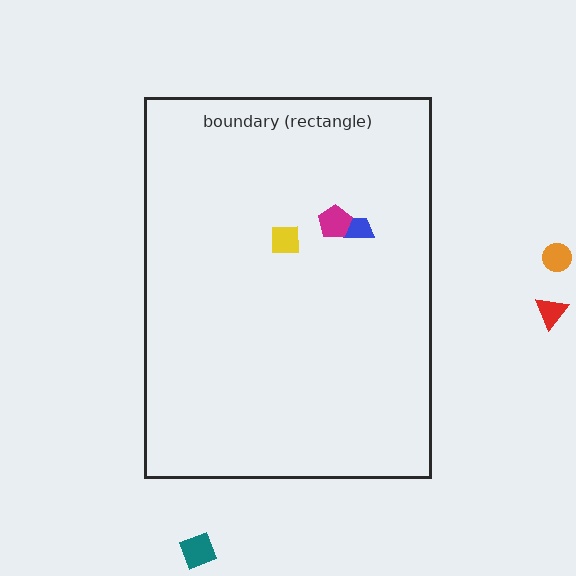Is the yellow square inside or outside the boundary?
Inside.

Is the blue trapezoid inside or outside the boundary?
Inside.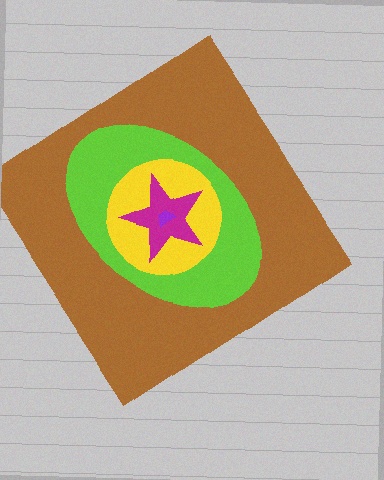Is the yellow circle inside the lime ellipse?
Yes.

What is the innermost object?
The purple trapezoid.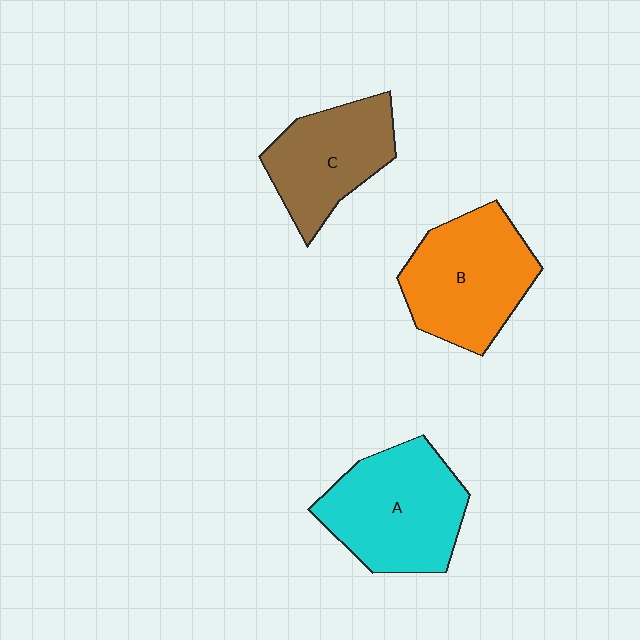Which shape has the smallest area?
Shape C (brown).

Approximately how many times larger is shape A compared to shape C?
Approximately 1.3 times.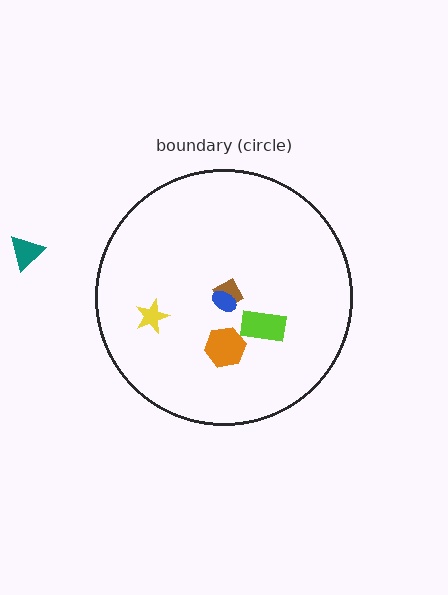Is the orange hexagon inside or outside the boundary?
Inside.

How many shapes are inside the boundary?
5 inside, 1 outside.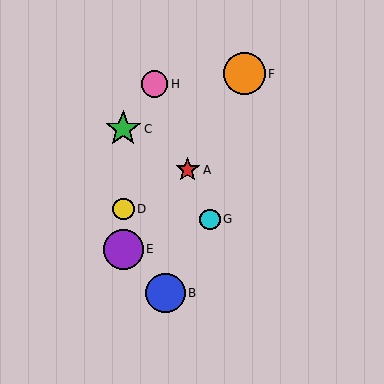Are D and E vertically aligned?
Yes, both are at x≈123.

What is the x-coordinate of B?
Object B is at x≈165.